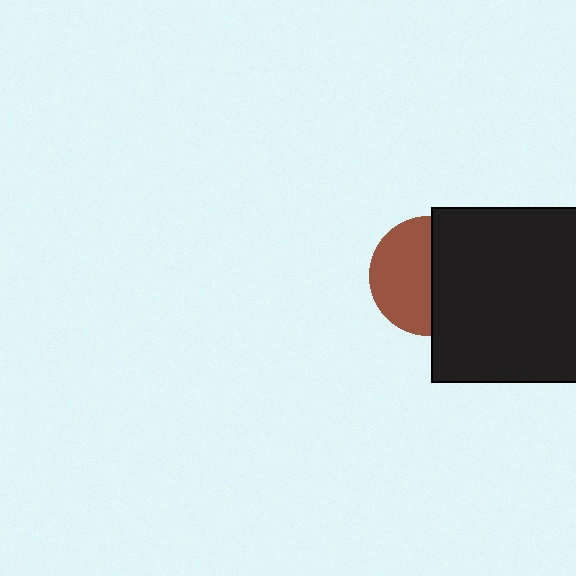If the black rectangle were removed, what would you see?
You would see the complete brown circle.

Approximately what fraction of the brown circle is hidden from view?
Roughly 47% of the brown circle is hidden behind the black rectangle.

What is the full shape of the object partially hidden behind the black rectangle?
The partially hidden object is a brown circle.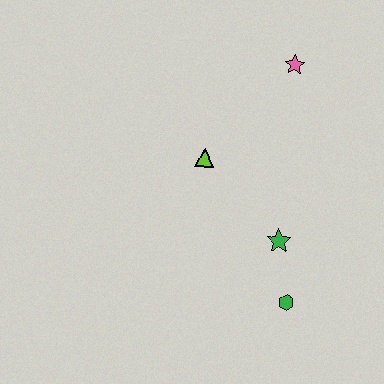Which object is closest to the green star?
The green hexagon is closest to the green star.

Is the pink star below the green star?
No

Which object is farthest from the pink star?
The green hexagon is farthest from the pink star.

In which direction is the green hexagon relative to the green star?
The green hexagon is below the green star.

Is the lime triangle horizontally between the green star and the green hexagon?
No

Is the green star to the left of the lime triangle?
No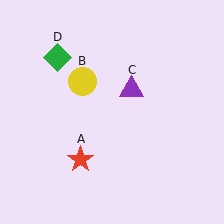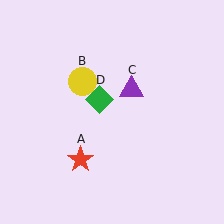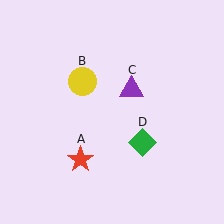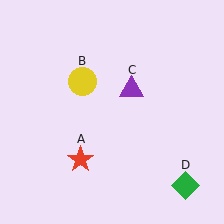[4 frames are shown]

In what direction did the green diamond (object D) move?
The green diamond (object D) moved down and to the right.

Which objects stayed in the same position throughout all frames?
Red star (object A) and yellow circle (object B) and purple triangle (object C) remained stationary.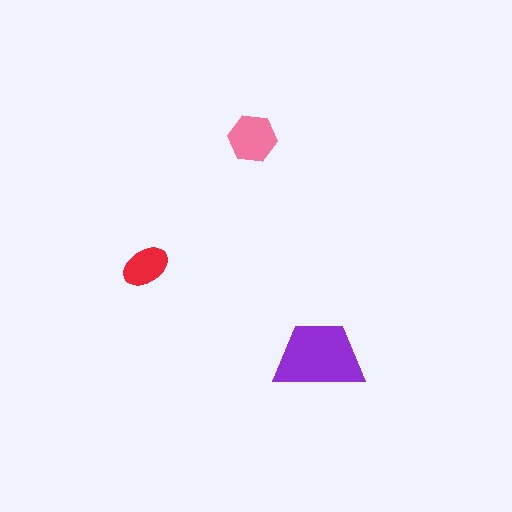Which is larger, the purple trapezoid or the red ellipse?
The purple trapezoid.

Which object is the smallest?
The red ellipse.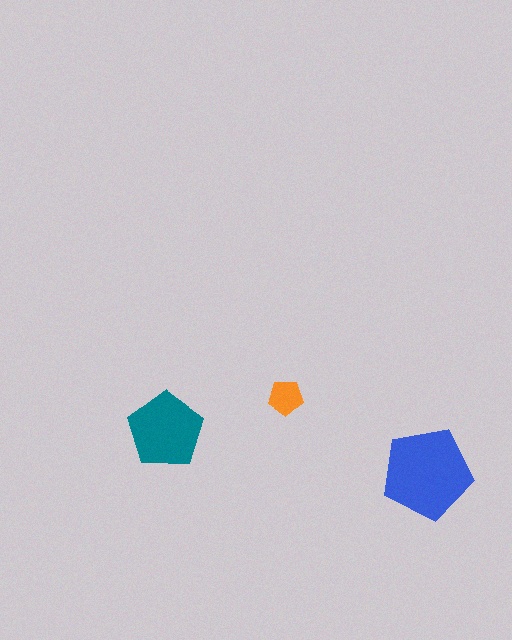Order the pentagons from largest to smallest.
the blue one, the teal one, the orange one.